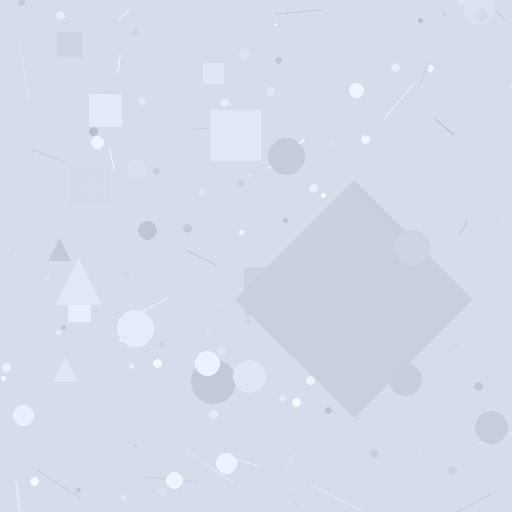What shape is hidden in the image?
A diamond is hidden in the image.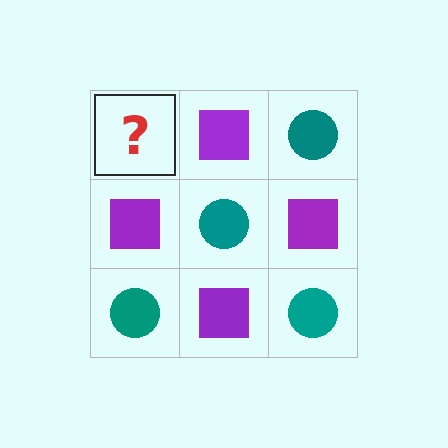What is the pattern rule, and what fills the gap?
The rule is that it alternates teal circle and purple square in a checkerboard pattern. The gap should be filled with a teal circle.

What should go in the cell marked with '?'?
The missing cell should contain a teal circle.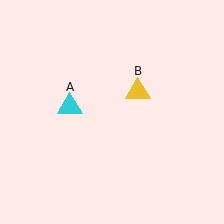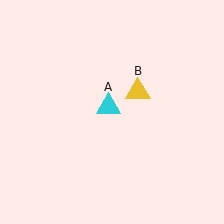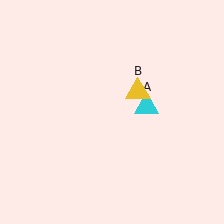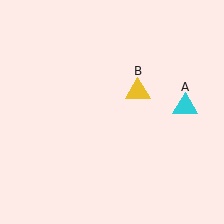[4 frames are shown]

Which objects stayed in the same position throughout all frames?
Yellow triangle (object B) remained stationary.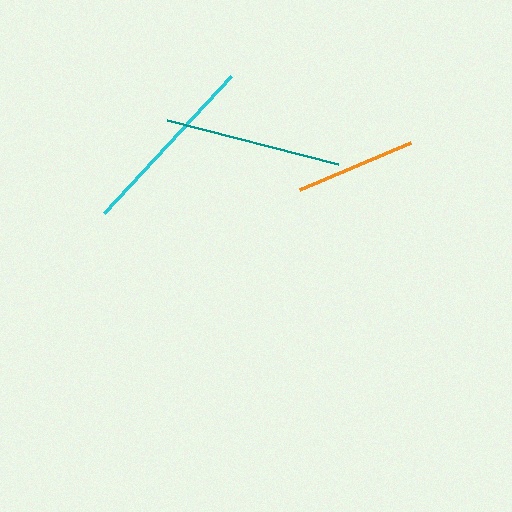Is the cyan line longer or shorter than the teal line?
The cyan line is longer than the teal line.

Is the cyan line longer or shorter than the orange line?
The cyan line is longer than the orange line.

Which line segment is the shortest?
The orange line is the shortest at approximately 120 pixels.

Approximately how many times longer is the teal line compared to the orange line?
The teal line is approximately 1.5 times the length of the orange line.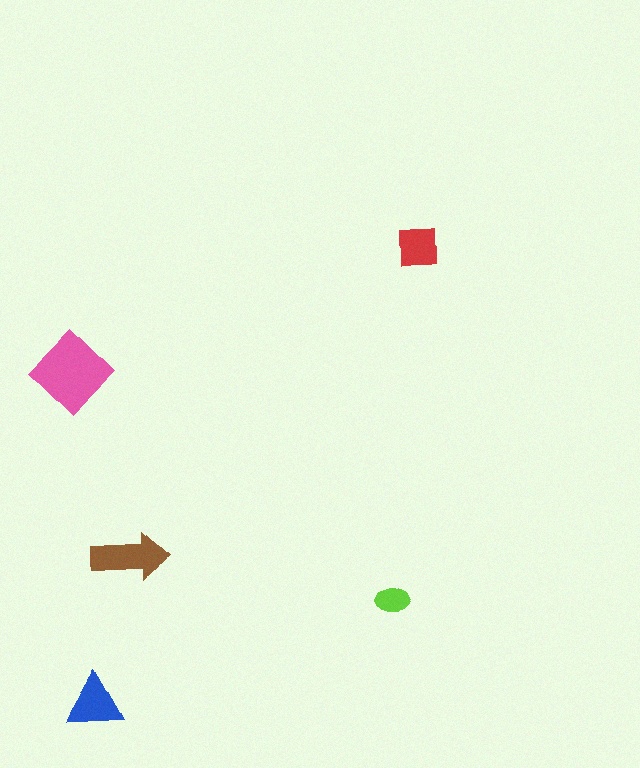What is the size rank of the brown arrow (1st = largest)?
2nd.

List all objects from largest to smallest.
The pink diamond, the brown arrow, the blue triangle, the red square, the lime ellipse.